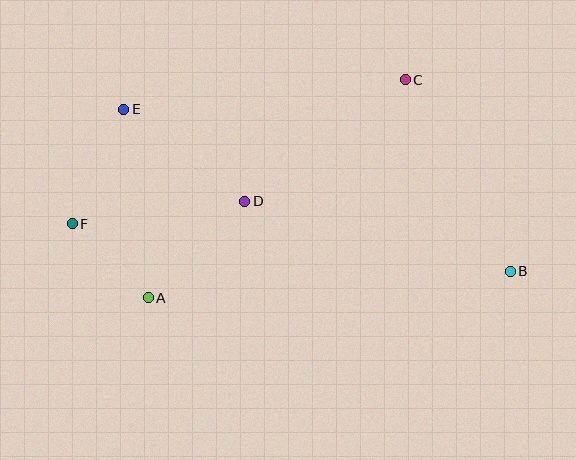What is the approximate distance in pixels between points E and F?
The distance between E and F is approximately 125 pixels.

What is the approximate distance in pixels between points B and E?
The distance between B and E is approximately 419 pixels.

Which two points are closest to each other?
Points A and F are closest to each other.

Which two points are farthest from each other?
Points B and F are farthest from each other.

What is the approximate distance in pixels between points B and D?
The distance between B and D is approximately 274 pixels.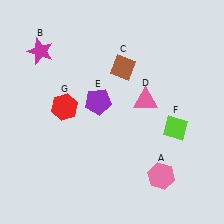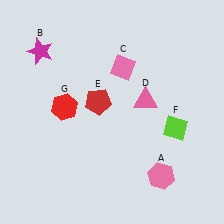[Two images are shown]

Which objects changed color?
C changed from brown to pink. E changed from purple to red.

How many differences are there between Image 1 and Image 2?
There are 2 differences between the two images.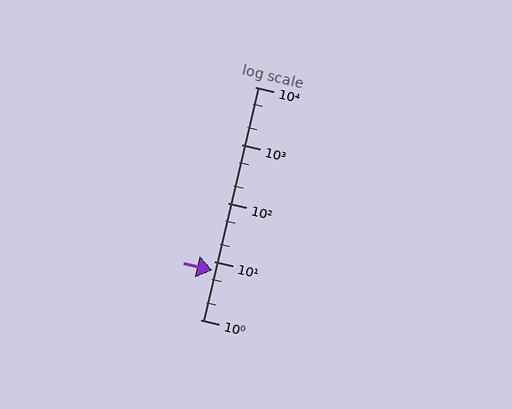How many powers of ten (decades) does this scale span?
The scale spans 4 decades, from 1 to 10000.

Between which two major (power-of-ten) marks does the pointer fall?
The pointer is between 1 and 10.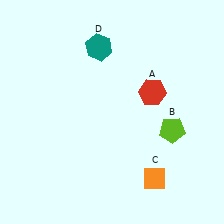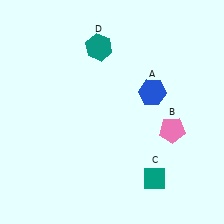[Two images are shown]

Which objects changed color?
A changed from red to blue. B changed from lime to pink. C changed from orange to teal.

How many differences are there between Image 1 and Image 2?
There are 3 differences between the two images.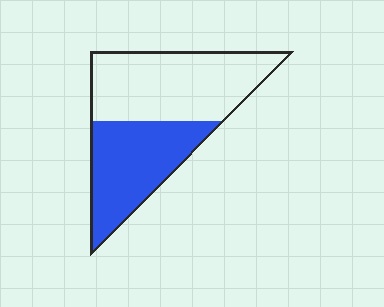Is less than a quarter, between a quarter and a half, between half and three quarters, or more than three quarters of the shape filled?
Between a quarter and a half.